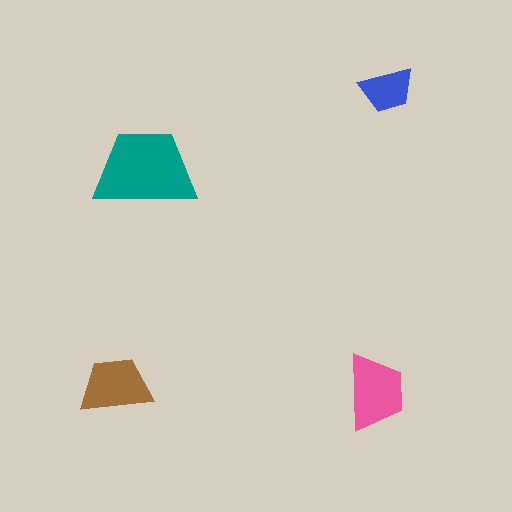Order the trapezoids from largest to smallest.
the teal one, the pink one, the brown one, the blue one.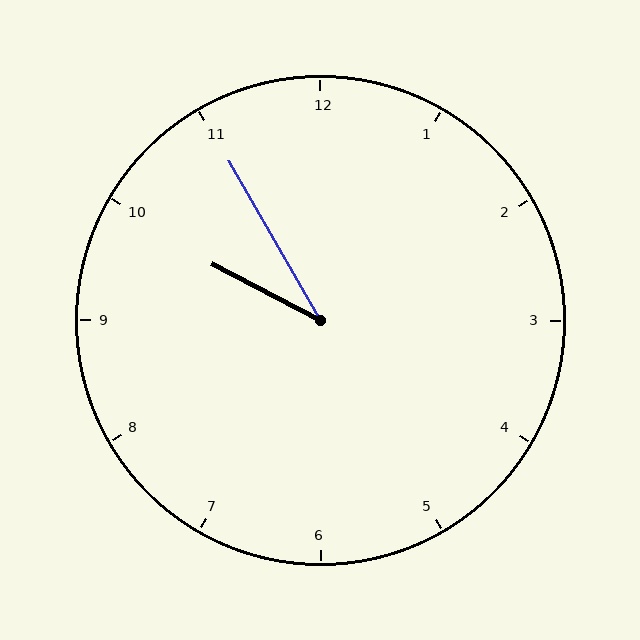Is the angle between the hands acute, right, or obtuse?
It is acute.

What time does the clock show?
9:55.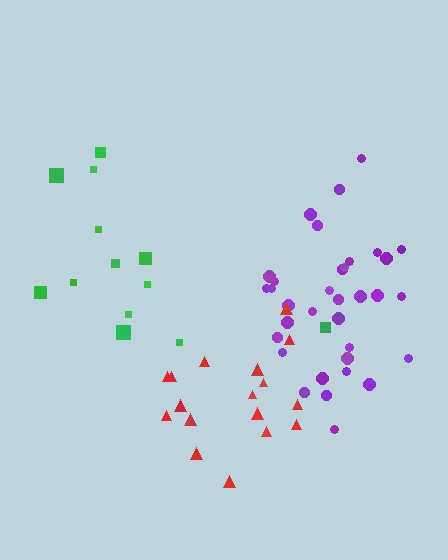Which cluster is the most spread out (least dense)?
Green.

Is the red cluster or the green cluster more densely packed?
Red.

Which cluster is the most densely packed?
Purple.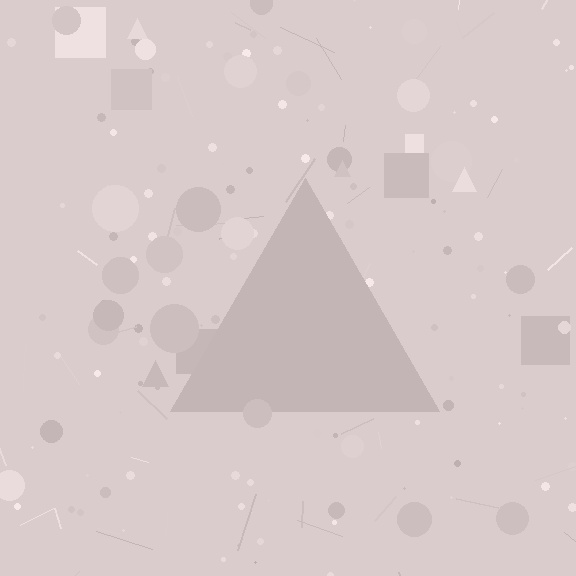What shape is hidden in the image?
A triangle is hidden in the image.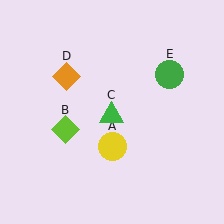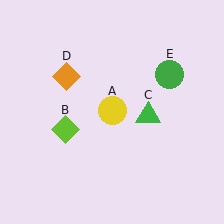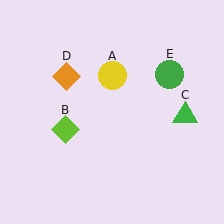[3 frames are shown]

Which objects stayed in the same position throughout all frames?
Lime diamond (object B) and orange diamond (object D) and green circle (object E) remained stationary.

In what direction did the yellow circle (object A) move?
The yellow circle (object A) moved up.